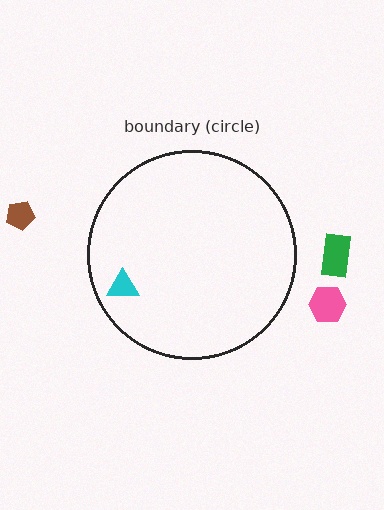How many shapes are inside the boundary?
1 inside, 3 outside.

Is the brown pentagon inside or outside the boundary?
Outside.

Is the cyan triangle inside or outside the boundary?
Inside.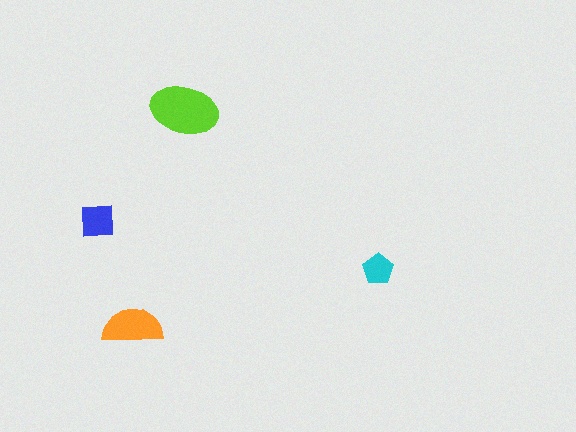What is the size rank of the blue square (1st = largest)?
3rd.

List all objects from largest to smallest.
The lime ellipse, the orange semicircle, the blue square, the cyan pentagon.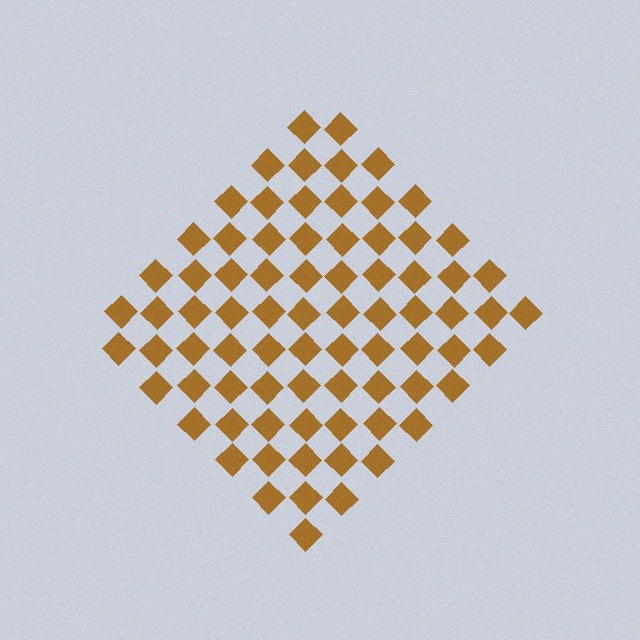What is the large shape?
The large shape is a diamond.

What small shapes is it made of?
It is made of small diamonds.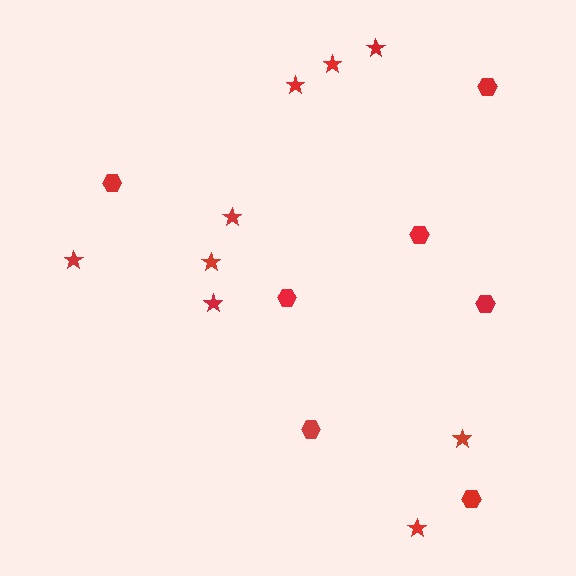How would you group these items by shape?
There are 2 groups: one group of hexagons (7) and one group of stars (9).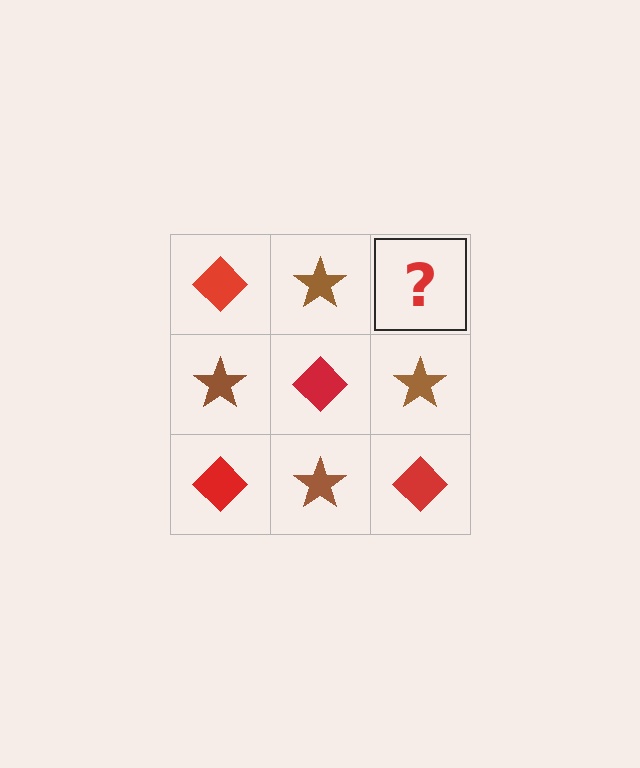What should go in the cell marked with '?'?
The missing cell should contain a red diamond.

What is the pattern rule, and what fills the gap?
The rule is that it alternates red diamond and brown star in a checkerboard pattern. The gap should be filled with a red diamond.